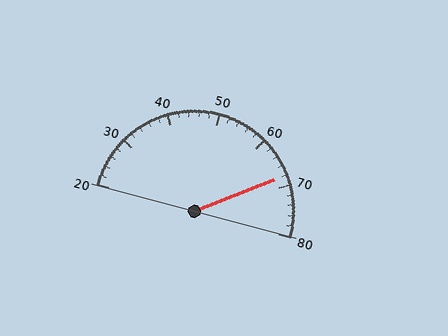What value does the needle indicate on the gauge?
The needle indicates approximately 68.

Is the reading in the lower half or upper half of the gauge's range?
The reading is in the upper half of the range (20 to 80).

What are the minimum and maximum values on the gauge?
The gauge ranges from 20 to 80.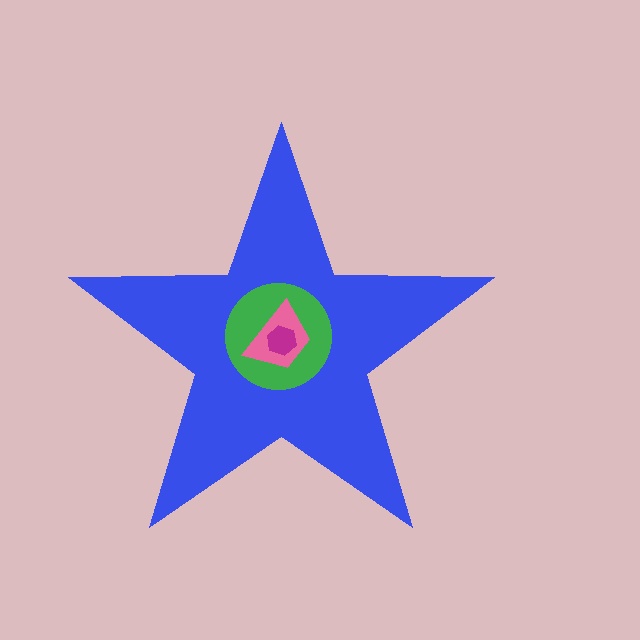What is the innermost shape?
The magenta hexagon.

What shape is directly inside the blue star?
The green circle.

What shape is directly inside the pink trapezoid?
The magenta hexagon.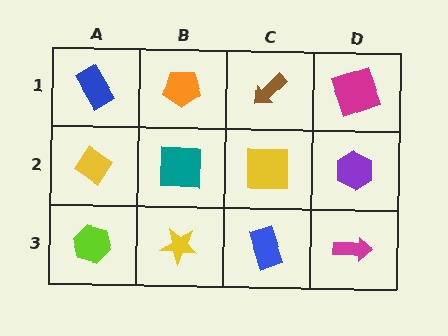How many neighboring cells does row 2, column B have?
4.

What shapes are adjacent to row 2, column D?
A magenta square (row 1, column D), a magenta arrow (row 3, column D), a yellow square (row 2, column C).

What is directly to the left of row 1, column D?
A brown arrow.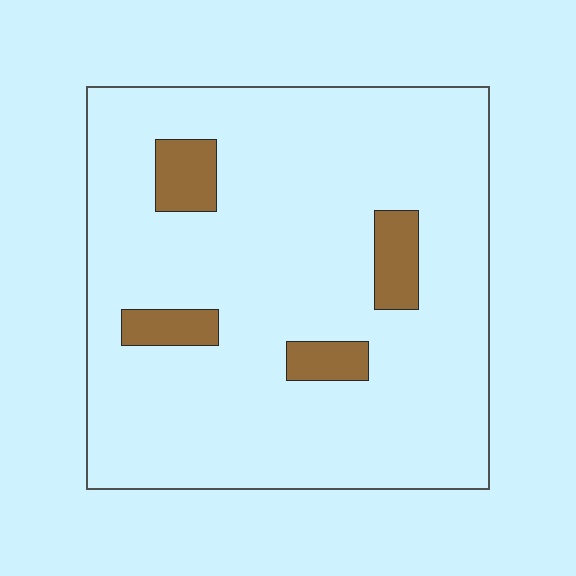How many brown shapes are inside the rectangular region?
4.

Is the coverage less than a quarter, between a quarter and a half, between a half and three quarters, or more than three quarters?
Less than a quarter.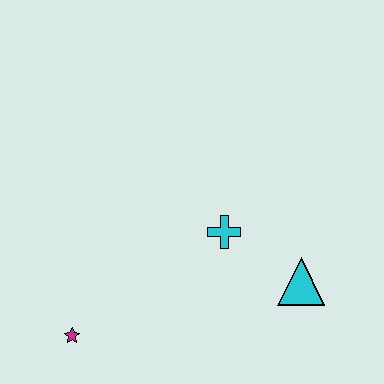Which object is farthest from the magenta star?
The cyan triangle is farthest from the magenta star.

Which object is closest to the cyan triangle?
The cyan cross is closest to the cyan triangle.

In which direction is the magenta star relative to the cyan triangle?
The magenta star is to the left of the cyan triangle.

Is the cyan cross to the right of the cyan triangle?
No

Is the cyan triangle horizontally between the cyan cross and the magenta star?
No